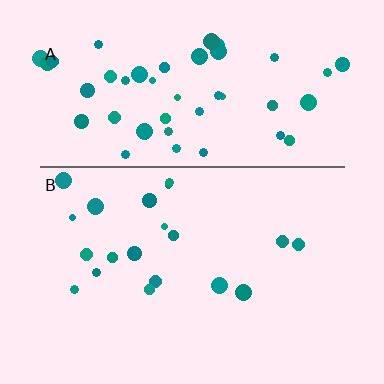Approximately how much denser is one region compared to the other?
Approximately 2.5× — region A over region B.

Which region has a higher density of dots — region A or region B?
A (the top).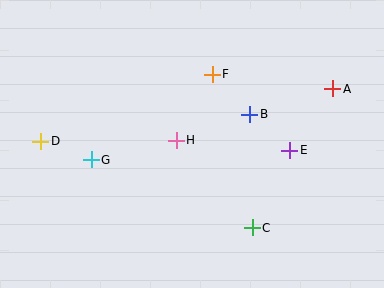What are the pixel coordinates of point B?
Point B is at (250, 114).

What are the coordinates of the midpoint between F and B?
The midpoint between F and B is at (231, 94).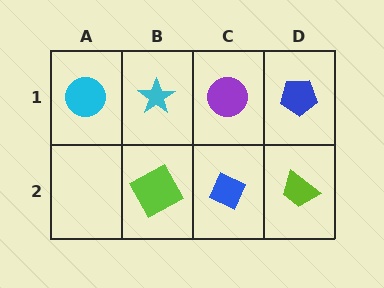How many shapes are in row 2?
3 shapes.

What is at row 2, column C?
A blue diamond.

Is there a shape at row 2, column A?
No, that cell is empty.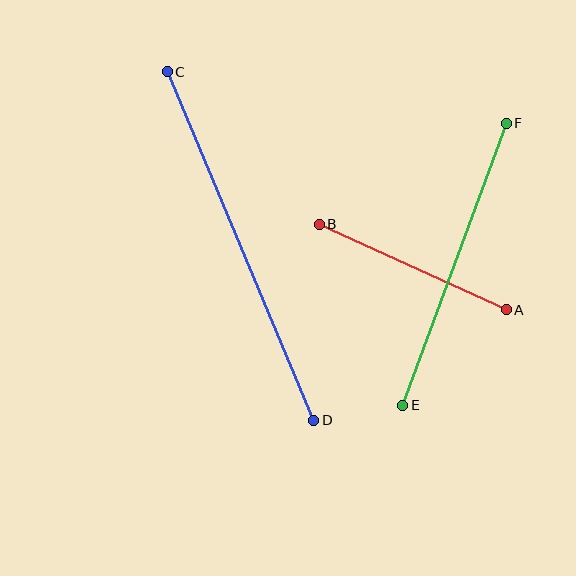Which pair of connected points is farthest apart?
Points C and D are farthest apart.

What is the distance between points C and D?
The distance is approximately 378 pixels.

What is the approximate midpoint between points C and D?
The midpoint is at approximately (241, 246) pixels.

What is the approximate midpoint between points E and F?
The midpoint is at approximately (455, 264) pixels.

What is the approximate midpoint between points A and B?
The midpoint is at approximately (413, 267) pixels.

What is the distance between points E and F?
The distance is approximately 300 pixels.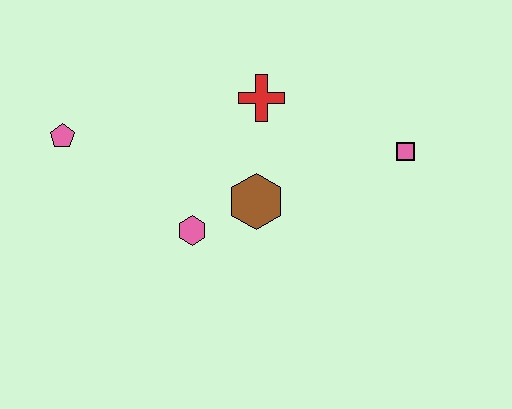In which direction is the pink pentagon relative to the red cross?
The pink pentagon is to the left of the red cross.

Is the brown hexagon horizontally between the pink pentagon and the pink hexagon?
No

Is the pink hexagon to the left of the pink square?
Yes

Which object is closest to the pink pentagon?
The pink hexagon is closest to the pink pentagon.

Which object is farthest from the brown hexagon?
The pink pentagon is farthest from the brown hexagon.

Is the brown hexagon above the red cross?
No